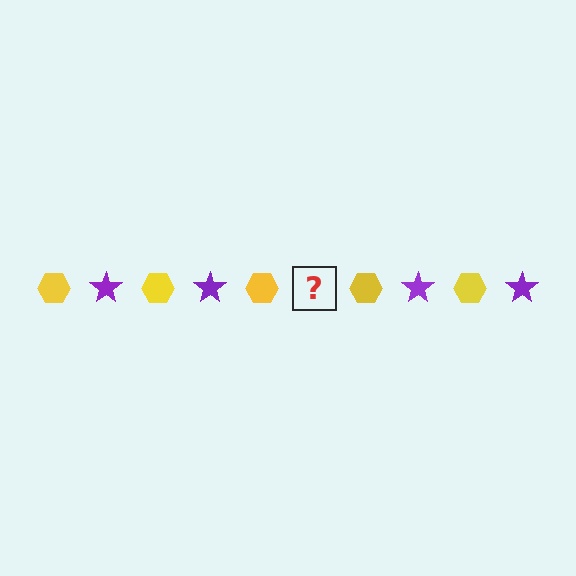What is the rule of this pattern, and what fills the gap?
The rule is that the pattern alternates between yellow hexagon and purple star. The gap should be filled with a purple star.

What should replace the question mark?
The question mark should be replaced with a purple star.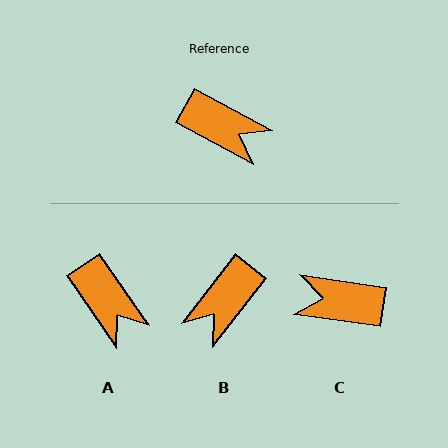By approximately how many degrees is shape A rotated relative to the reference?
Approximately 27 degrees clockwise.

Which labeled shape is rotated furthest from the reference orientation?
C, about 159 degrees away.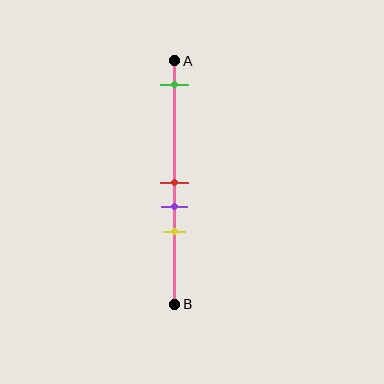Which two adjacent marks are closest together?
The red and purple marks are the closest adjacent pair.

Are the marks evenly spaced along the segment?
No, the marks are not evenly spaced.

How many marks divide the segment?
There are 4 marks dividing the segment.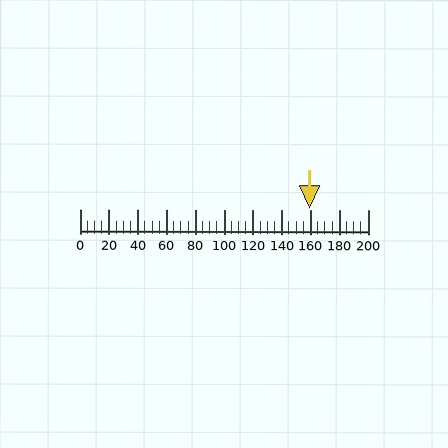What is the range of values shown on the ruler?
The ruler shows values from 0 to 200.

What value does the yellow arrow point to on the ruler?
The yellow arrow points to approximately 160.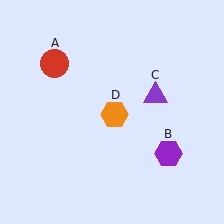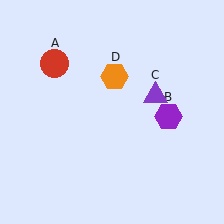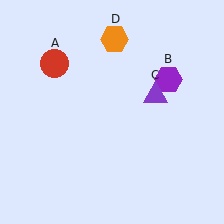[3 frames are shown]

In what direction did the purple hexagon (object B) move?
The purple hexagon (object B) moved up.